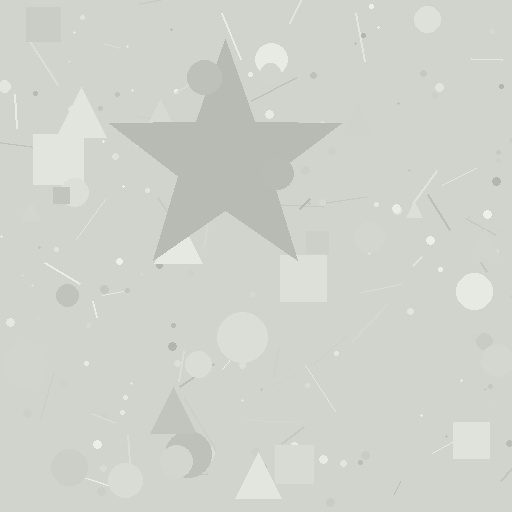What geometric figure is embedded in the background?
A star is embedded in the background.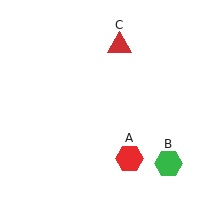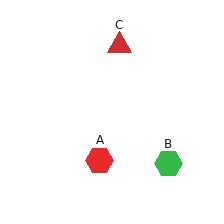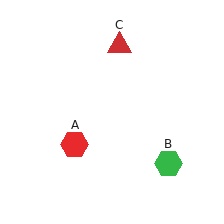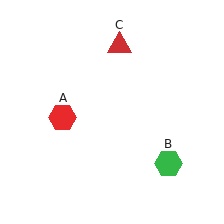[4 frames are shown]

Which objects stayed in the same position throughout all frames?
Green hexagon (object B) and red triangle (object C) remained stationary.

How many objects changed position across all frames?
1 object changed position: red hexagon (object A).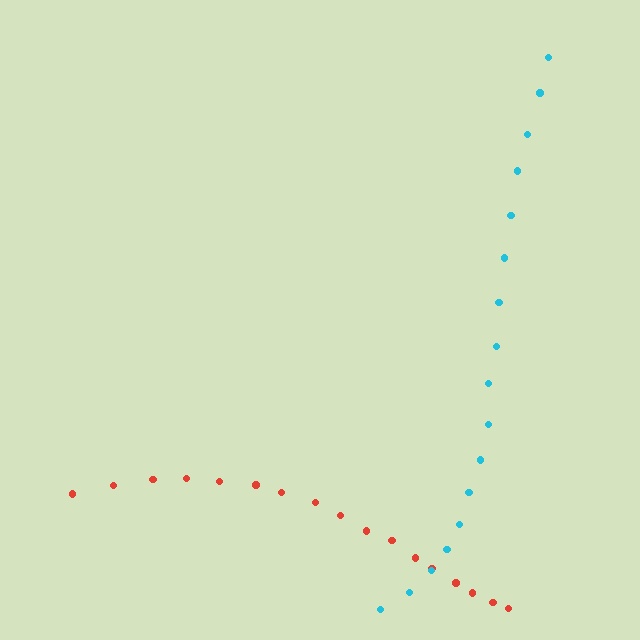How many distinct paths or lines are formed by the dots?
There are 2 distinct paths.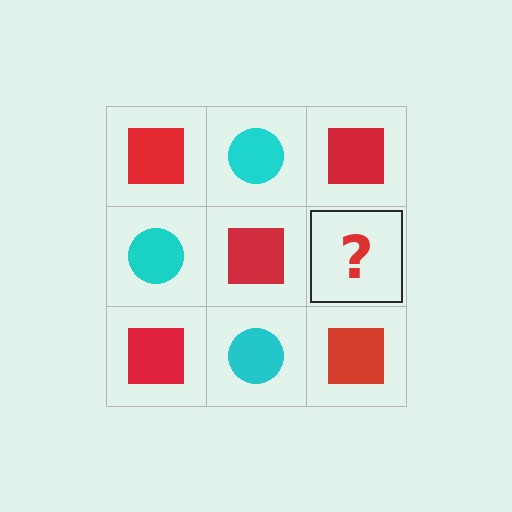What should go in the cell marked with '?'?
The missing cell should contain a cyan circle.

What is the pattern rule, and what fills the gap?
The rule is that it alternates red square and cyan circle in a checkerboard pattern. The gap should be filled with a cyan circle.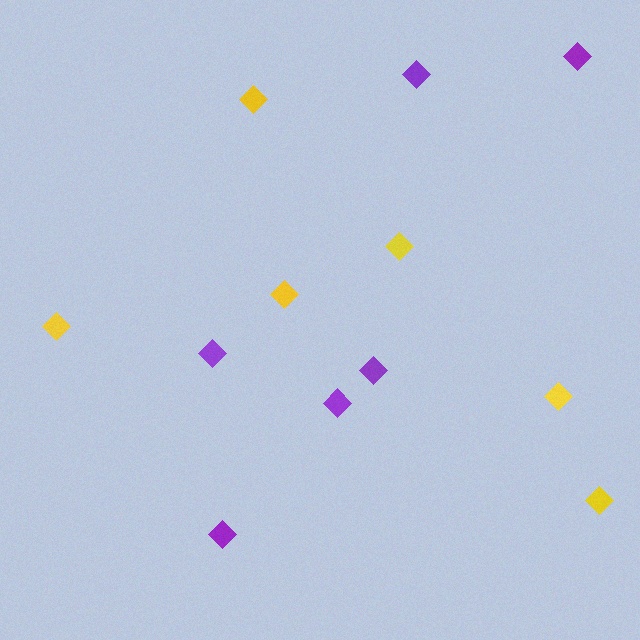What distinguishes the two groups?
There are 2 groups: one group of purple diamonds (6) and one group of yellow diamonds (6).